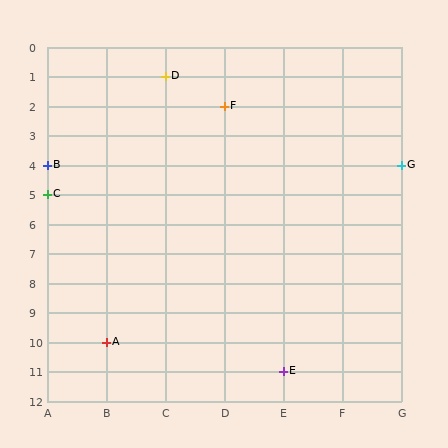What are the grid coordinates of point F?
Point F is at grid coordinates (D, 2).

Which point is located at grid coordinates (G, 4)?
Point G is at (G, 4).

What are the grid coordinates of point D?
Point D is at grid coordinates (C, 1).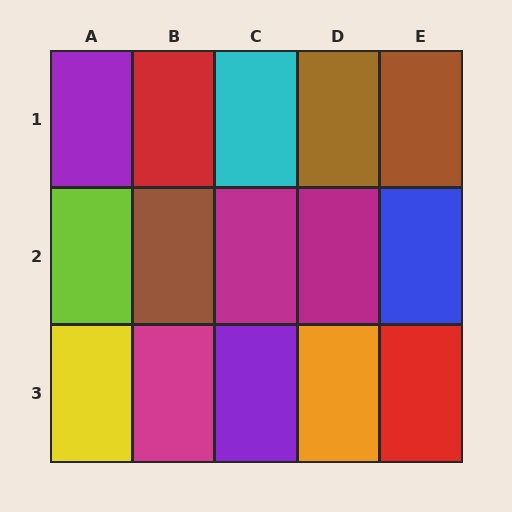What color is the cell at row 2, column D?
Magenta.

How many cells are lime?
1 cell is lime.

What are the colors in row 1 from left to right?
Purple, red, cyan, brown, brown.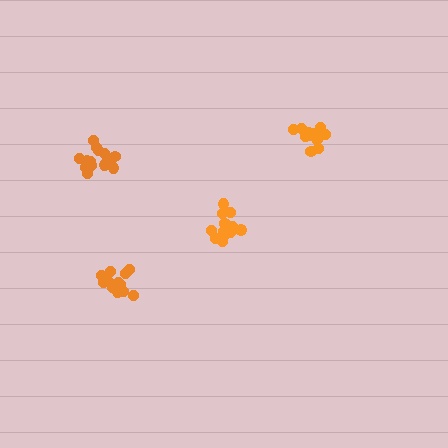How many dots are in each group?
Group 1: 15 dots, Group 2: 18 dots, Group 3: 14 dots, Group 4: 14 dots (61 total).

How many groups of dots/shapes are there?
There are 4 groups.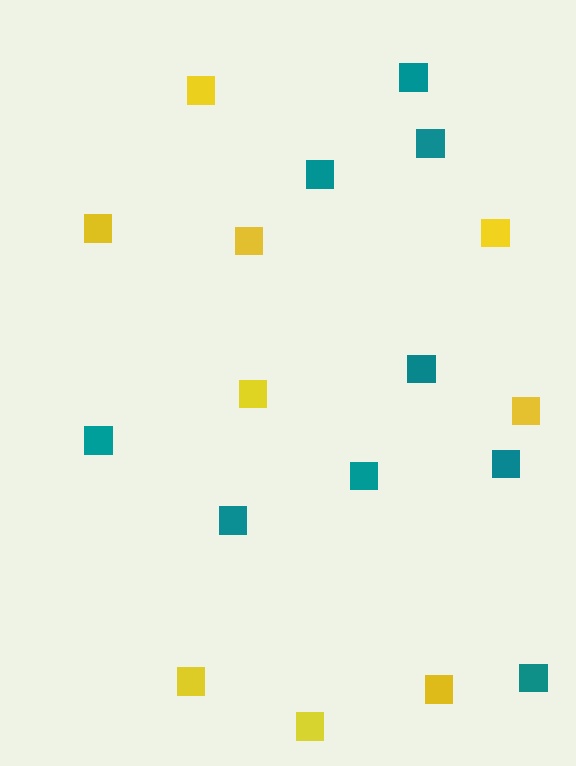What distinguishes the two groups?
There are 2 groups: one group of teal squares (9) and one group of yellow squares (9).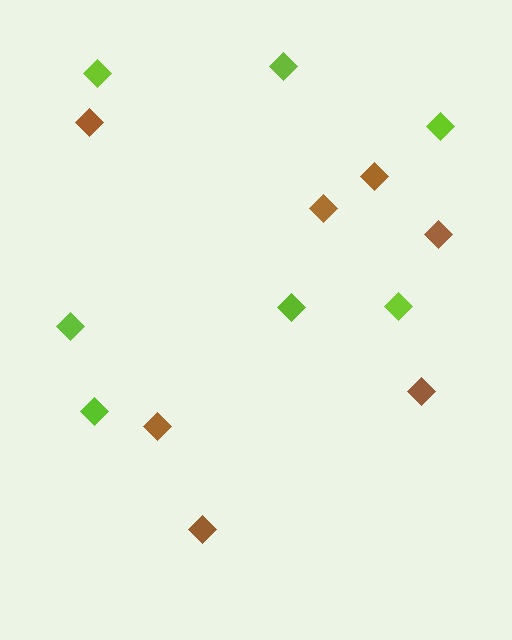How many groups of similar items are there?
There are 2 groups: one group of lime diamonds (7) and one group of brown diamonds (7).